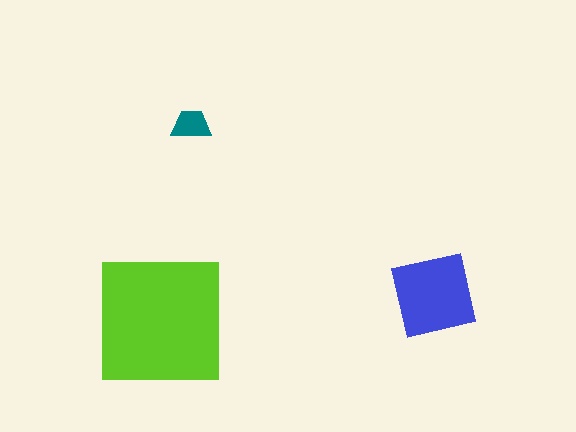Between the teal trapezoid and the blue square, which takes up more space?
The blue square.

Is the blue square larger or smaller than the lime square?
Smaller.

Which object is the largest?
The lime square.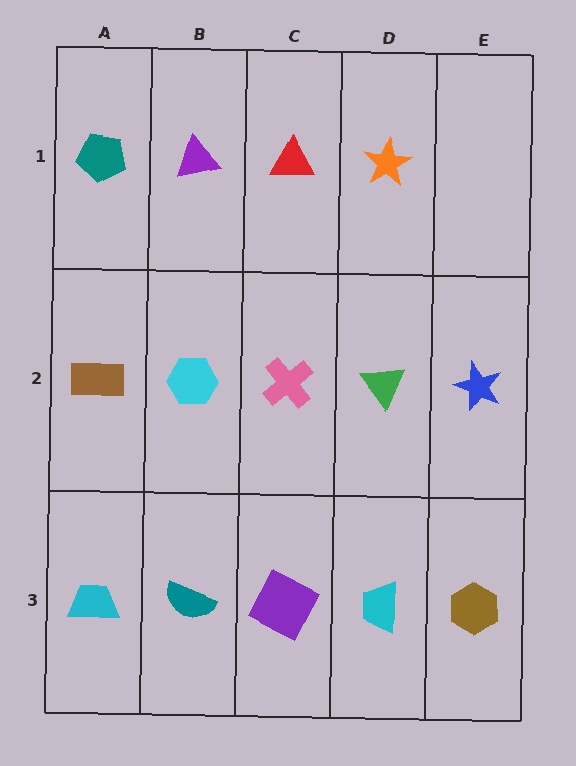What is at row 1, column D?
An orange star.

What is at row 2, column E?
A blue star.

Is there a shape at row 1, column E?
No, that cell is empty.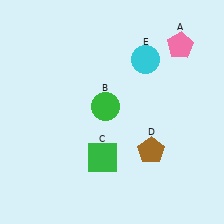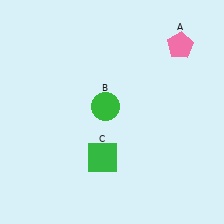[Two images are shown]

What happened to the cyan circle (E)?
The cyan circle (E) was removed in Image 2. It was in the top-right area of Image 1.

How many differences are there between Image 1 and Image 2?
There are 2 differences between the two images.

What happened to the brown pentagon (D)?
The brown pentagon (D) was removed in Image 2. It was in the bottom-right area of Image 1.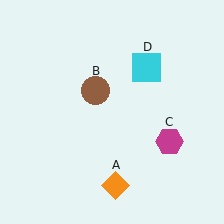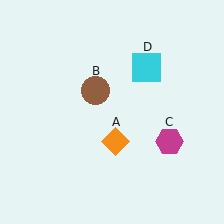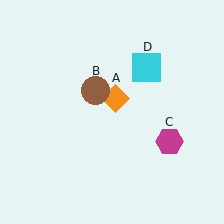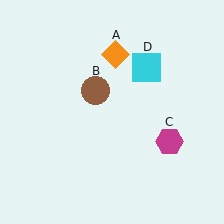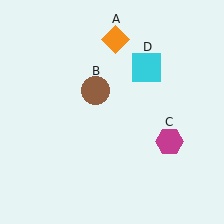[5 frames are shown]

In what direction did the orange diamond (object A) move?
The orange diamond (object A) moved up.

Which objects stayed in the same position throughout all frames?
Brown circle (object B) and magenta hexagon (object C) and cyan square (object D) remained stationary.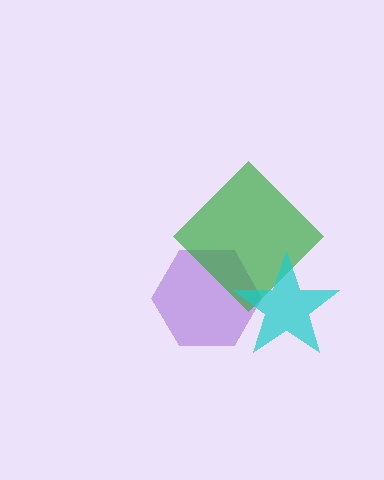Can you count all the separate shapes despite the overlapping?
Yes, there are 3 separate shapes.